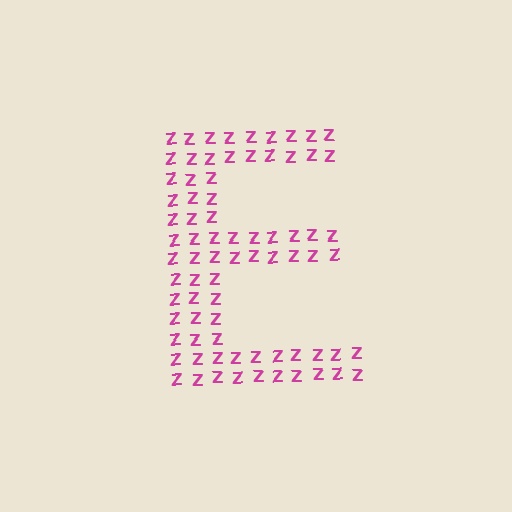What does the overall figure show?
The overall figure shows the letter E.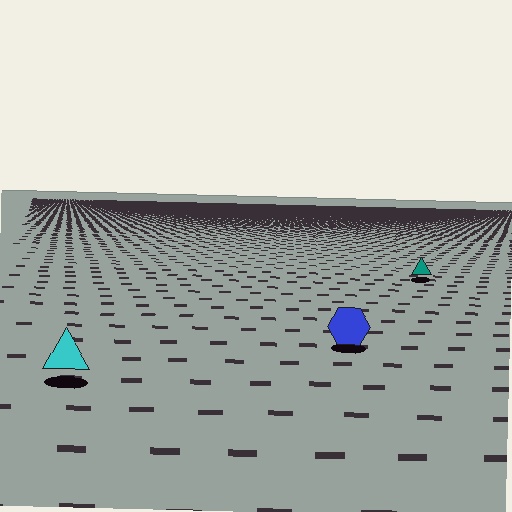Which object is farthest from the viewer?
The teal triangle is farthest from the viewer. It appears smaller and the ground texture around it is denser.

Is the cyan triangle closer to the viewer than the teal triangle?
Yes. The cyan triangle is closer — you can tell from the texture gradient: the ground texture is coarser near it.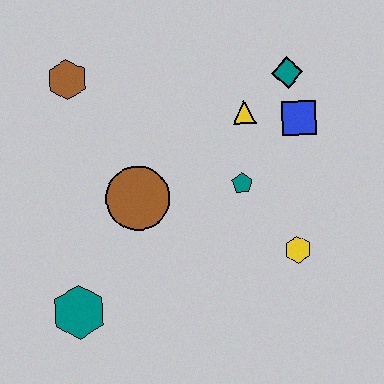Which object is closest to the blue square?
The teal diamond is closest to the blue square.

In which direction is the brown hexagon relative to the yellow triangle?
The brown hexagon is to the left of the yellow triangle.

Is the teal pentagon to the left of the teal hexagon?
No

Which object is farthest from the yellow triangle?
The teal hexagon is farthest from the yellow triangle.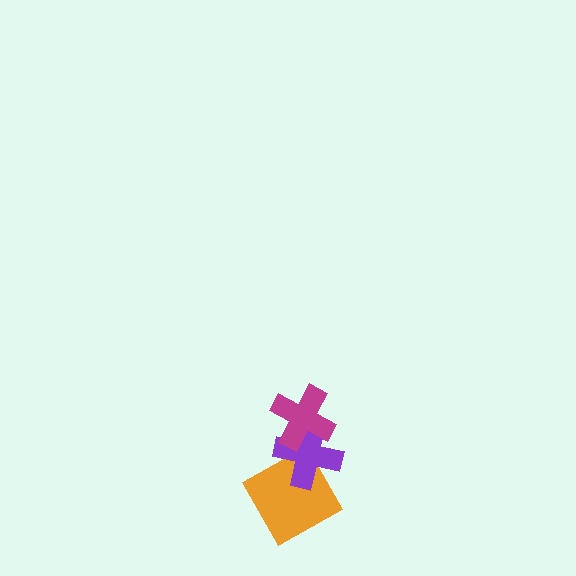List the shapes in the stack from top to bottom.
From top to bottom: the magenta cross, the purple cross, the orange square.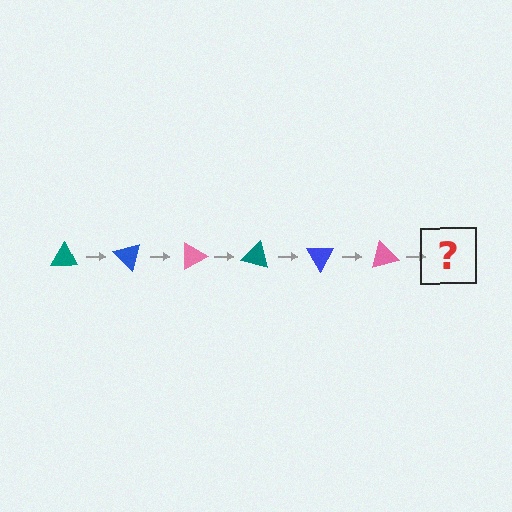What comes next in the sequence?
The next element should be a teal triangle, rotated 270 degrees from the start.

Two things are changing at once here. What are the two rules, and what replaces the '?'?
The two rules are that it rotates 45 degrees each step and the color cycles through teal, blue, and pink. The '?' should be a teal triangle, rotated 270 degrees from the start.